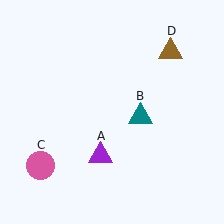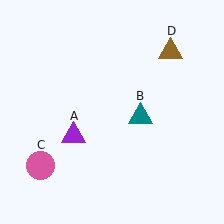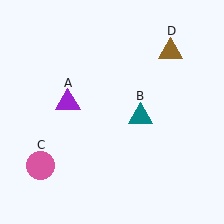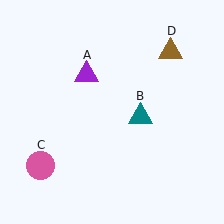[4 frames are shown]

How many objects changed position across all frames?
1 object changed position: purple triangle (object A).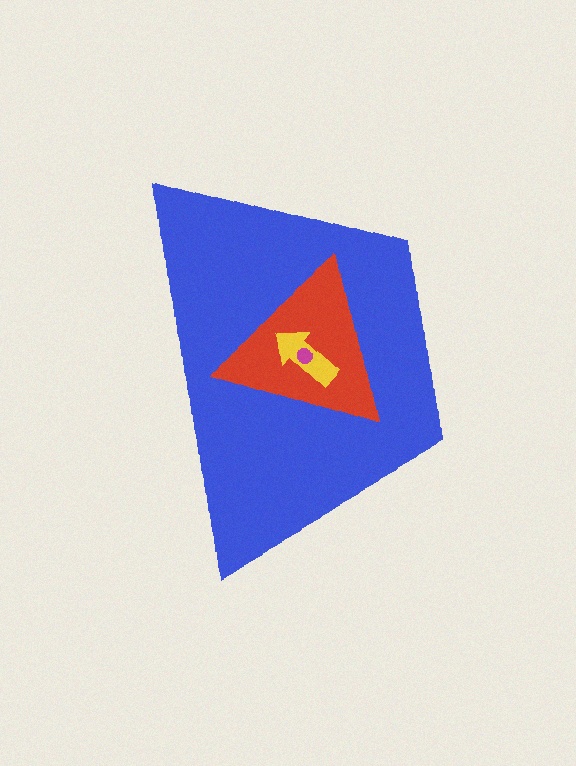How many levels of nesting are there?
4.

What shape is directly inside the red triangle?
The yellow arrow.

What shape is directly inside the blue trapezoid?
The red triangle.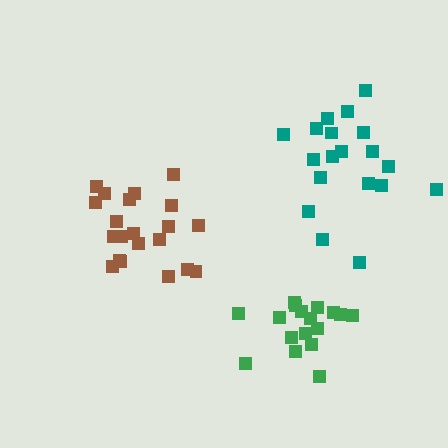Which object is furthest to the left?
The brown cluster is leftmost.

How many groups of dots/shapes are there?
There are 3 groups.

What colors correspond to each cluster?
The clusters are colored: teal, green, brown.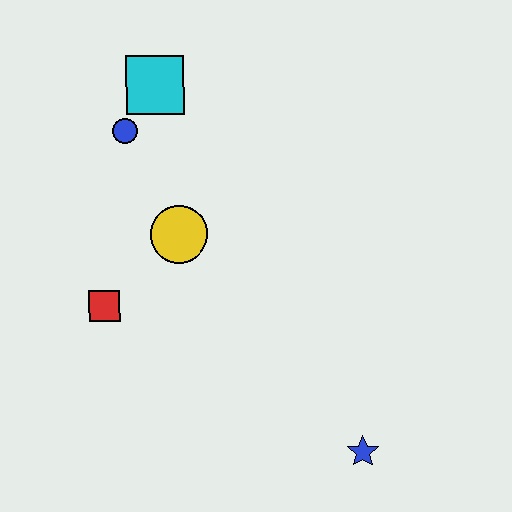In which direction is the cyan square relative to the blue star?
The cyan square is above the blue star.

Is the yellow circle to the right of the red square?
Yes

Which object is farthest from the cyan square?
The blue star is farthest from the cyan square.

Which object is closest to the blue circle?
The cyan square is closest to the blue circle.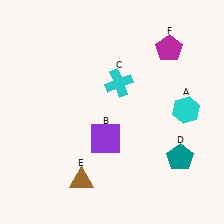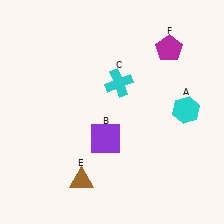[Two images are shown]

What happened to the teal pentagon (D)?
The teal pentagon (D) was removed in Image 2. It was in the bottom-right area of Image 1.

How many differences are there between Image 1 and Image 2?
There is 1 difference between the two images.